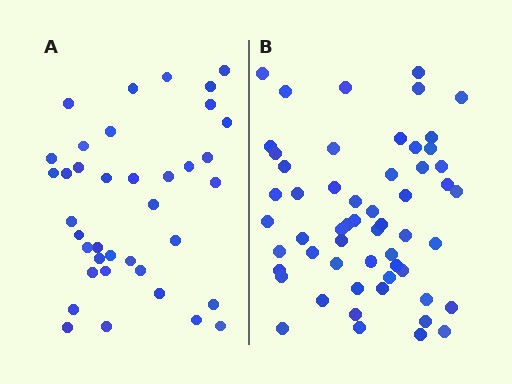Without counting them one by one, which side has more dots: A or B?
Region B (the right region) has more dots.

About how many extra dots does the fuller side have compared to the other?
Region B has approximately 20 more dots than region A.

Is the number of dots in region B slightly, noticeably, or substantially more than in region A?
Region B has substantially more. The ratio is roughly 1.5 to 1.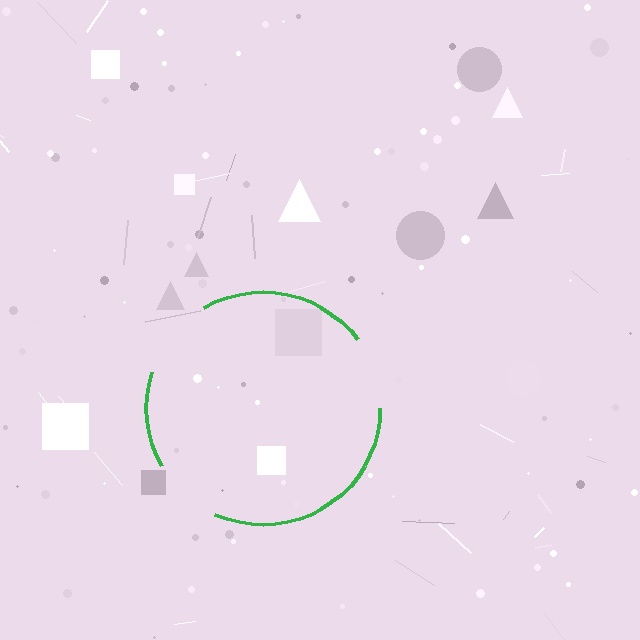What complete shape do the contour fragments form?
The contour fragments form a circle.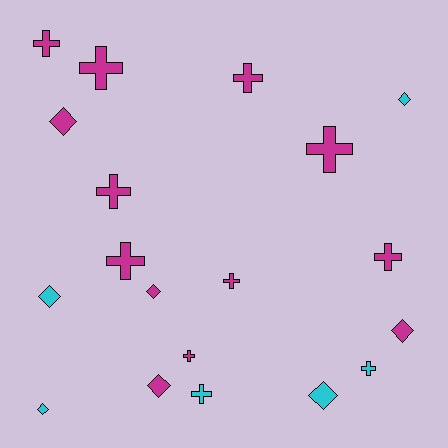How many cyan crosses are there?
There are 2 cyan crosses.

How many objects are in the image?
There are 19 objects.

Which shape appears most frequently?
Cross, with 11 objects.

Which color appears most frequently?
Magenta, with 13 objects.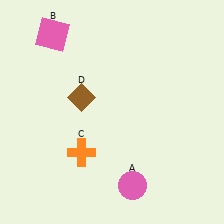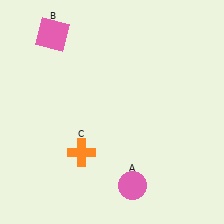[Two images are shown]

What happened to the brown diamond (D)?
The brown diamond (D) was removed in Image 2. It was in the top-left area of Image 1.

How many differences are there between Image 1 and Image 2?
There is 1 difference between the two images.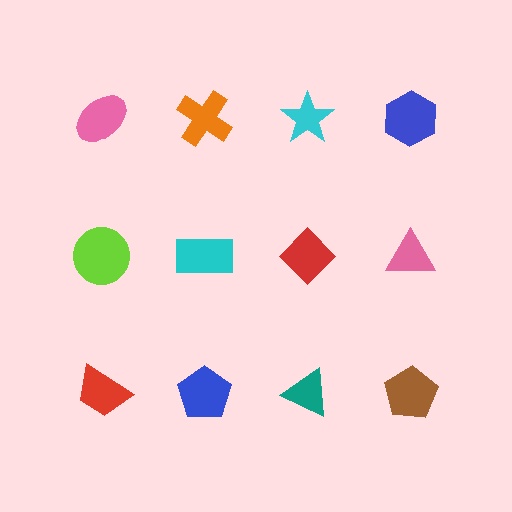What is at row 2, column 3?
A red diamond.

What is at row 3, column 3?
A teal triangle.